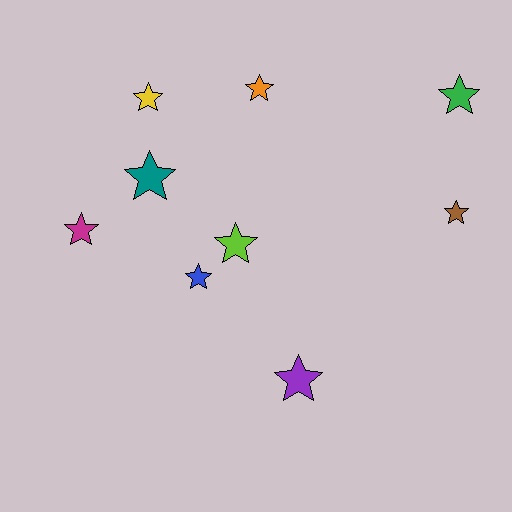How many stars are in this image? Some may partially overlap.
There are 9 stars.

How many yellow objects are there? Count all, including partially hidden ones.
There is 1 yellow object.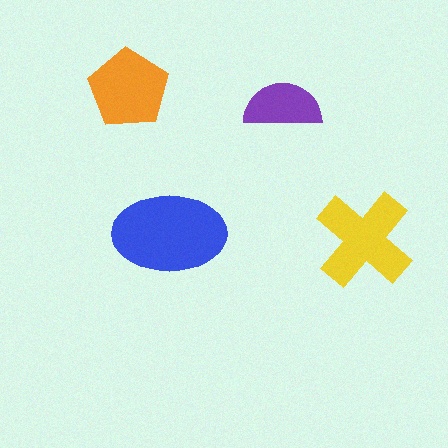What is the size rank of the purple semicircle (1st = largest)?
4th.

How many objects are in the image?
There are 4 objects in the image.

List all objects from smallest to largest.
The purple semicircle, the orange pentagon, the yellow cross, the blue ellipse.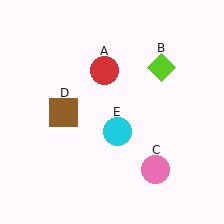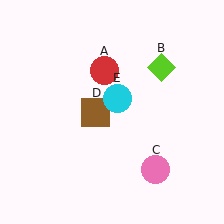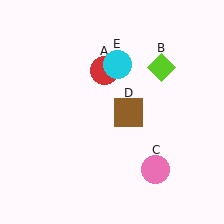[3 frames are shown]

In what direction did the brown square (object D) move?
The brown square (object D) moved right.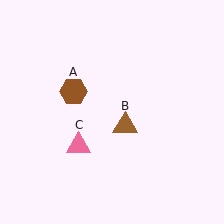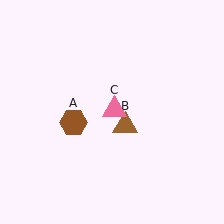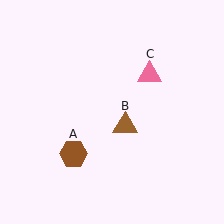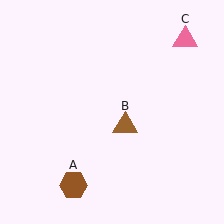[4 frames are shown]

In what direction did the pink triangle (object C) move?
The pink triangle (object C) moved up and to the right.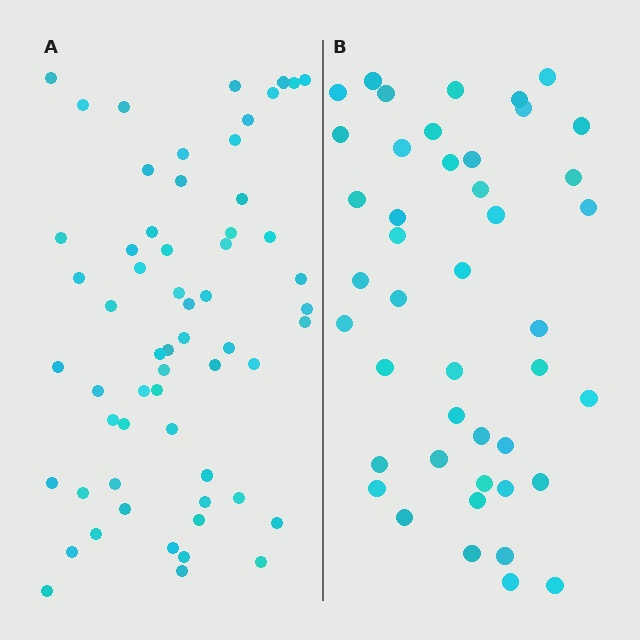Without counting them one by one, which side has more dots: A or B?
Region A (the left region) has more dots.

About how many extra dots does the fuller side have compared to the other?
Region A has approximately 15 more dots than region B.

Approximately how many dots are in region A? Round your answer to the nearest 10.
About 60 dots.